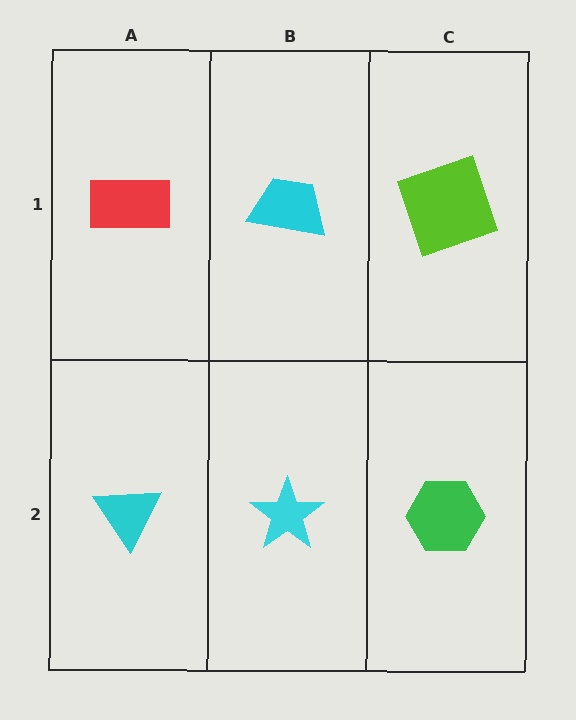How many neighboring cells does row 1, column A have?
2.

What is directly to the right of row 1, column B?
A lime square.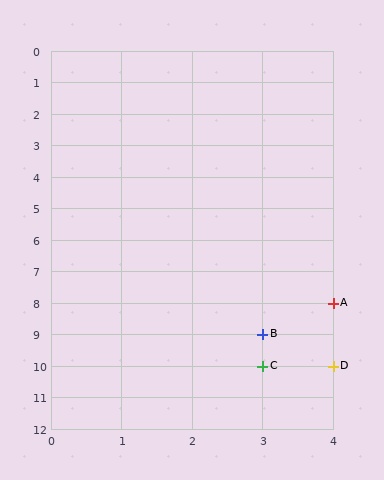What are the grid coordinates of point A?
Point A is at grid coordinates (4, 8).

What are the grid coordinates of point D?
Point D is at grid coordinates (4, 10).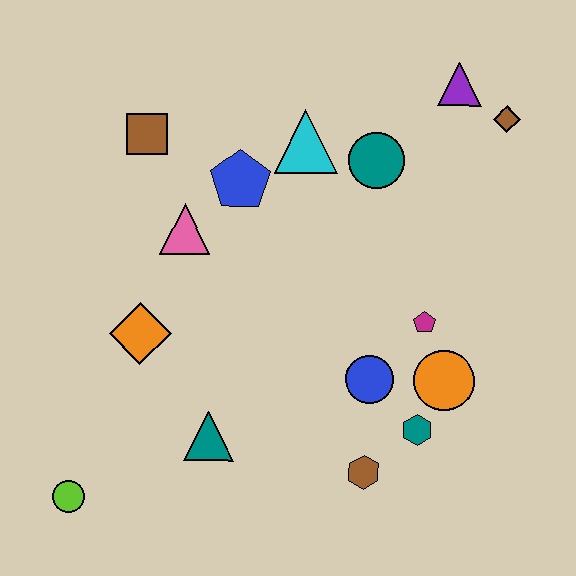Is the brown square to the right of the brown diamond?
No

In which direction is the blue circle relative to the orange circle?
The blue circle is to the left of the orange circle.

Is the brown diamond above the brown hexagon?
Yes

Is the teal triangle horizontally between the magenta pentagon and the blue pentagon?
No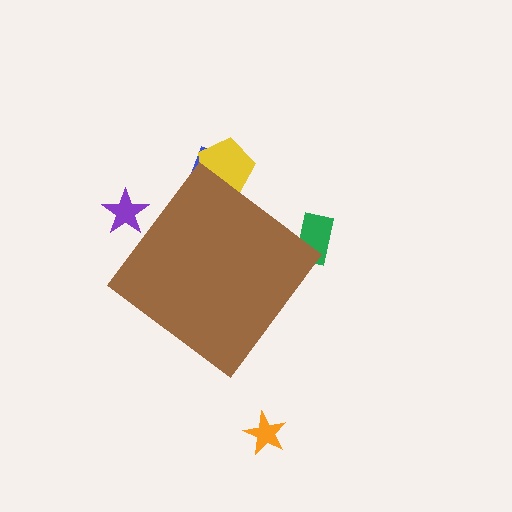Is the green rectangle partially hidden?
Yes, the green rectangle is partially hidden behind the brown diamond.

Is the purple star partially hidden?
Yes, the purple star is partially hidden behind the brown diamond.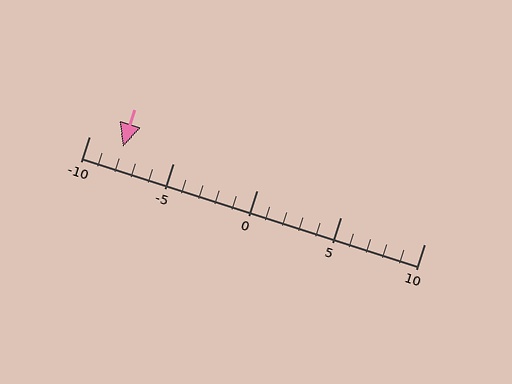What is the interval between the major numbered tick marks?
The major tick marks are spaced 5 units apart.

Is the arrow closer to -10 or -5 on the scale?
The arrow is closer to -10.